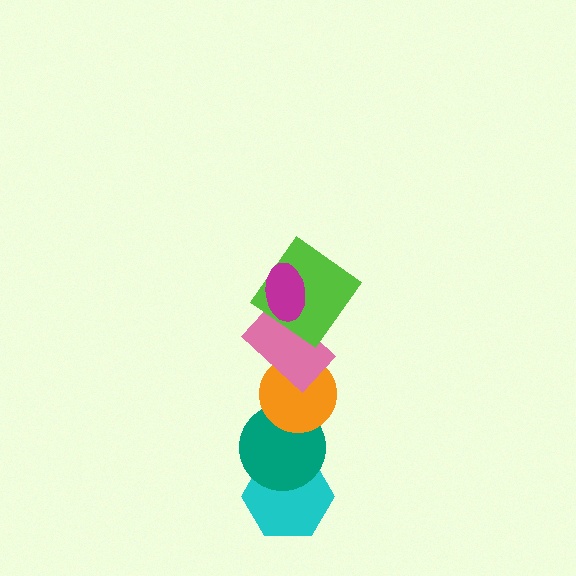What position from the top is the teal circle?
The teal circle is 5th from the top.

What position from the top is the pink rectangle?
The pink rectangle is 3rd from the top.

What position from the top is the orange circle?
The orange circle is 4th from the top.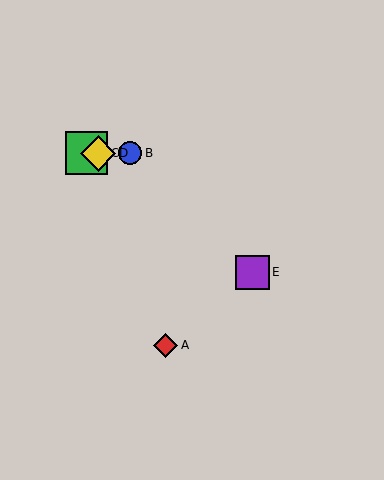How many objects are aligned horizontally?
3 objects (B, C, D) are aligned horizontally.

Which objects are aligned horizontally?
Objects B, C, D are aligned horizontally.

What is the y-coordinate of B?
Object B is at y≈153.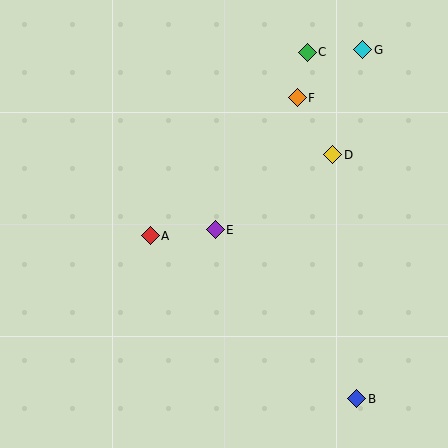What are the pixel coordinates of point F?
Point F is at (297, 98).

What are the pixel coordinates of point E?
Point E is at (215, 230).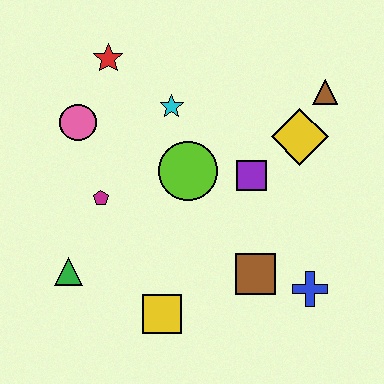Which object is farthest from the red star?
The blue cross is farthest from the red star.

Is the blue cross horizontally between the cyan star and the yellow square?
No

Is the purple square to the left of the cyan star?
No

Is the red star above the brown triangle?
Yes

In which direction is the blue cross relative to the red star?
The blue cross is below the red star.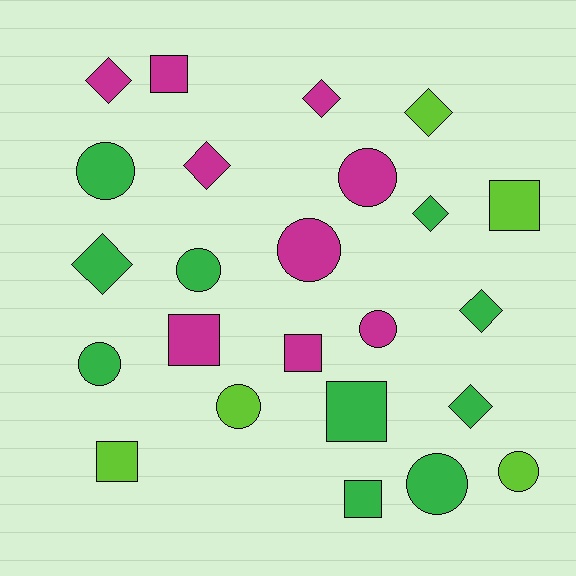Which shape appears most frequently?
Circle, with 9 objects.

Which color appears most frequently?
Green, with 10 objects.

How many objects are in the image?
There are 24 objects.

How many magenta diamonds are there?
There are 3 magenta diamonds.